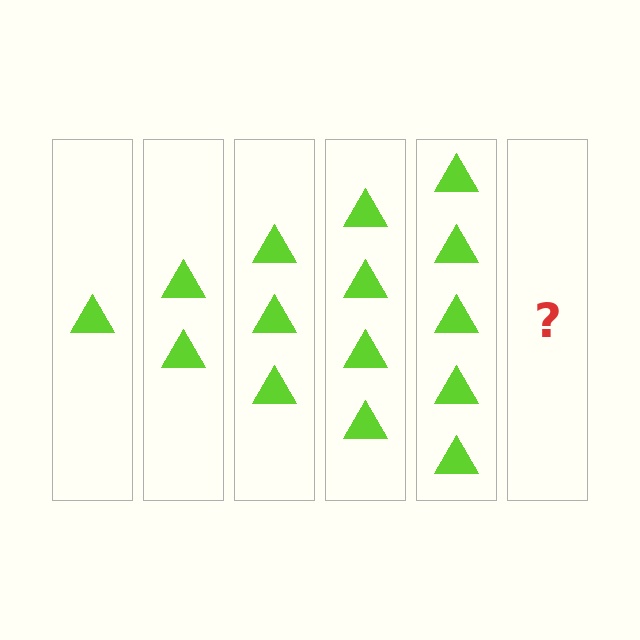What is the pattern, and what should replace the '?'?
The pattern is that each step adds one more triangle. The '?' should be 6 triangles.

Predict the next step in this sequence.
The next step is 6 triangles.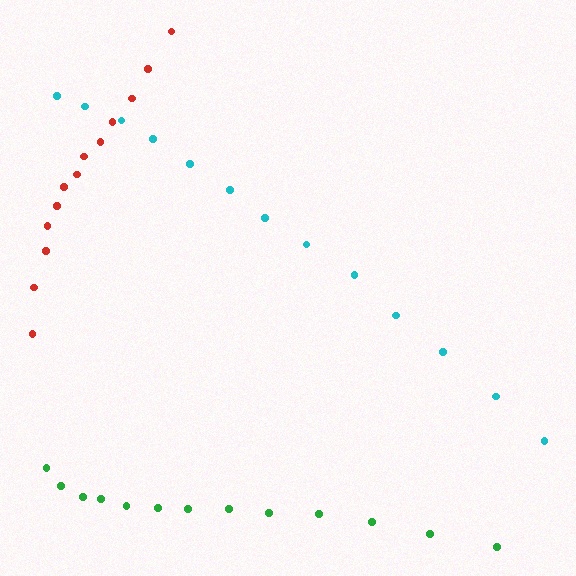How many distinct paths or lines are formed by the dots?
There are 3 distinct paths.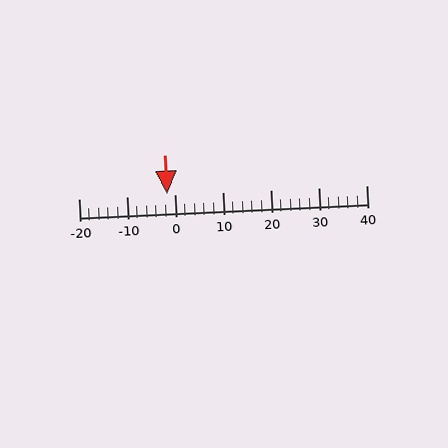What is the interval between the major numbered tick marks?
The major tick marks are spaced 10 units apart.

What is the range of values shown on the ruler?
The ruler shows values from -20 to 40.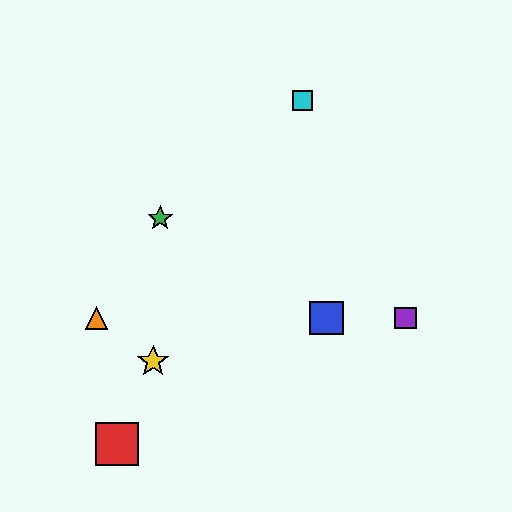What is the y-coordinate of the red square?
The red square is at y≈444.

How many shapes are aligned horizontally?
3 shapes (the blue square, the purple square, the orange triangle) are aligned horizontally.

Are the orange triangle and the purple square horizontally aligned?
Yes, both are at y≈318.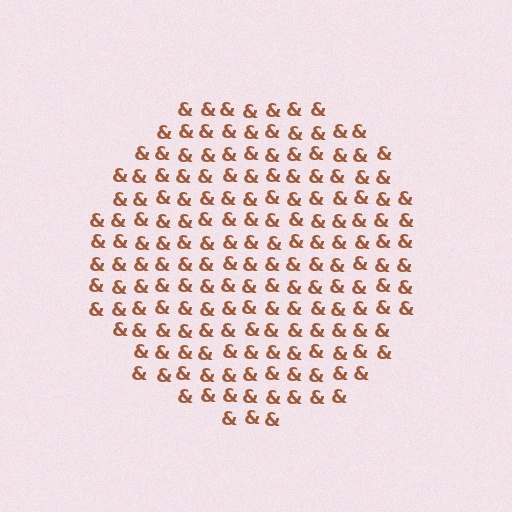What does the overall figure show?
The overall figure shows a circle.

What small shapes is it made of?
It is made of small ampersands.